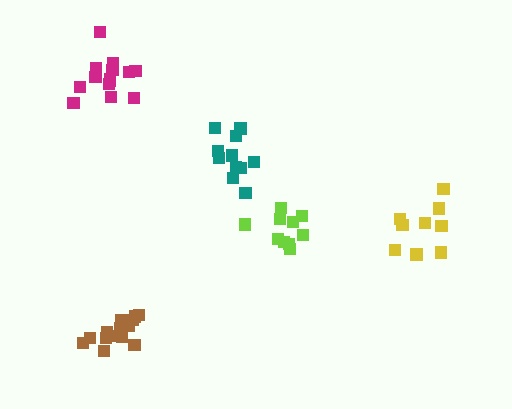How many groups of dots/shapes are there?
There are 5 groups.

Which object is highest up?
The magenta cluster is topmost.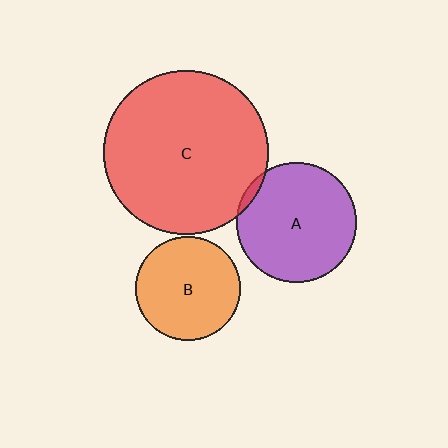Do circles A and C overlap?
Yes.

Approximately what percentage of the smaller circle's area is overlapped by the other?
Approximately 5%.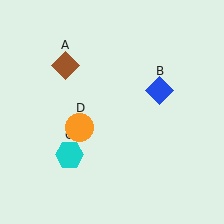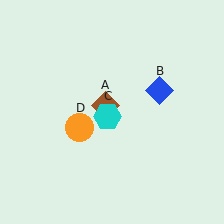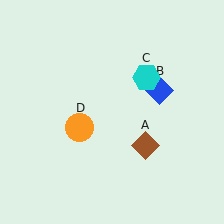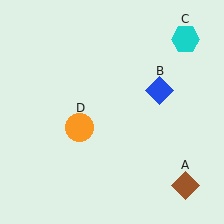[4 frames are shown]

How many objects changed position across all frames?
2 objects changed position: brown diamond (object A), cyan hexagon (object C).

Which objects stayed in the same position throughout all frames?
Blue diamond (object B) and orange circle (object D) remained stationary.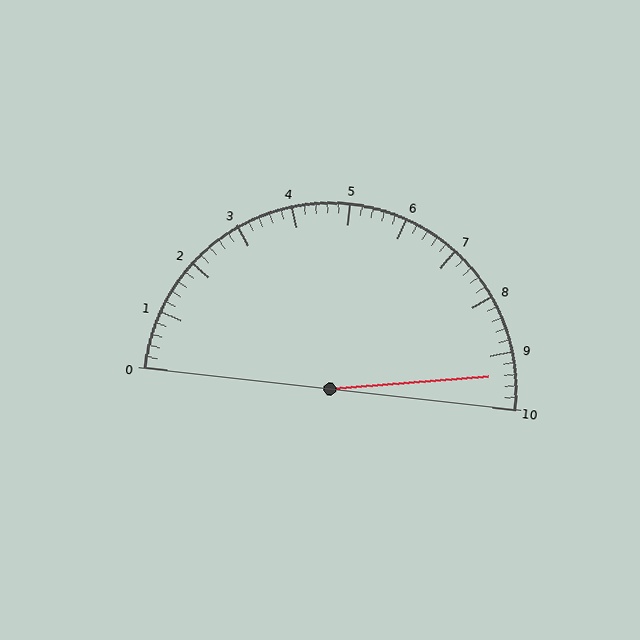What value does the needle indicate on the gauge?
The needle indicates approximately 9.4.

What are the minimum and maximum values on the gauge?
The gauge ranges from 0 to 10.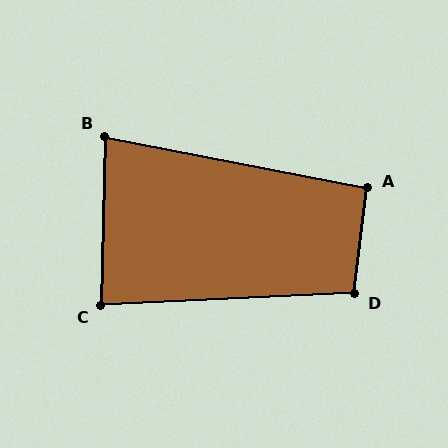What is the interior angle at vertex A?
Approximately 94 degrees (approximately right).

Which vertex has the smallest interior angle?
B, at approximately 80 degrees.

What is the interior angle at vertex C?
Approximately 86 degrees (approximately right).